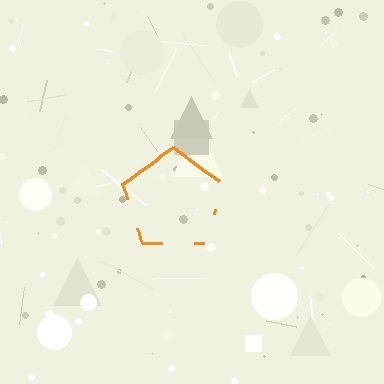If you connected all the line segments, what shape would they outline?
They would outline a pentagon.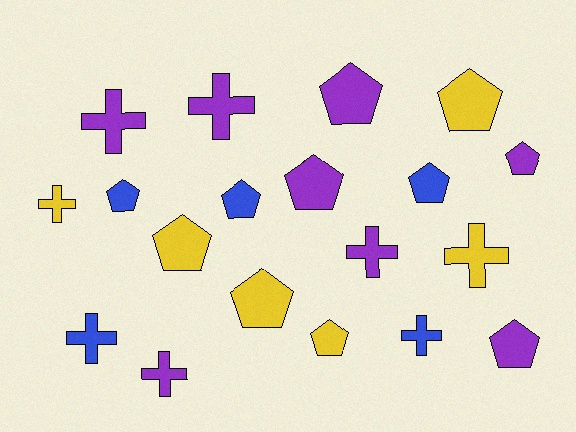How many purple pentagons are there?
There are 4 purple pentagons.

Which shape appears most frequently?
Pentagon, with 11 objects.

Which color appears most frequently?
Purple, with 8 objects.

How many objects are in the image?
There are 19 objects.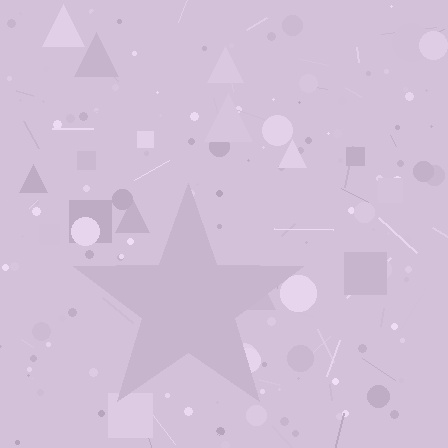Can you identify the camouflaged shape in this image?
The camouflaged shape is a star.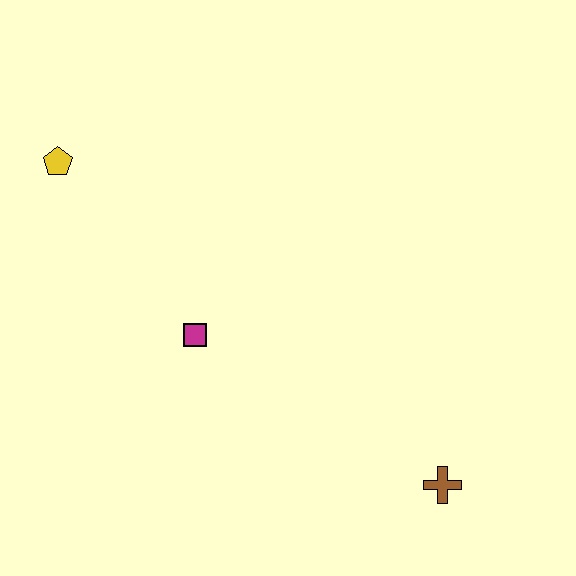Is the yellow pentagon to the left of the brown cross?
Yes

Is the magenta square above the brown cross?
Yes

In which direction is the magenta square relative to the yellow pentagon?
The magenta square is below the yellow pentagon.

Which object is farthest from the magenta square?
The brown cross is farthest from the magenta square.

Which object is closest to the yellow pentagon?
The magenta square is closest to the yellow pentagon.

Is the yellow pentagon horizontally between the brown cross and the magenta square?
No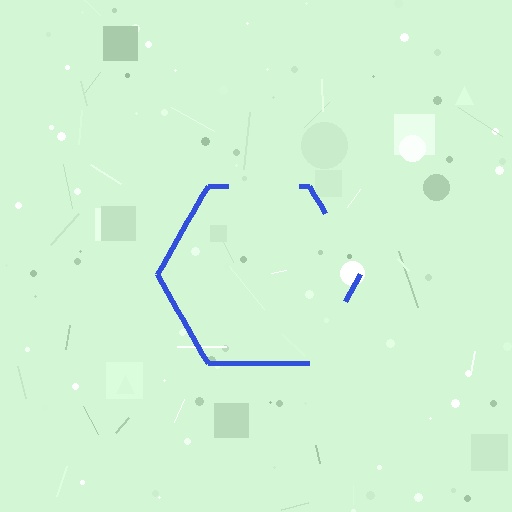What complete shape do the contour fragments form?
The contour fragments form a hexagon.